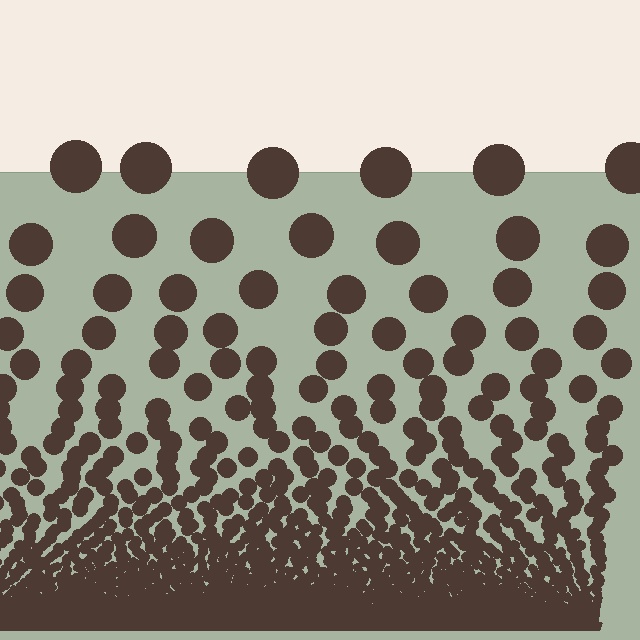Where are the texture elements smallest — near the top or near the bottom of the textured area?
Near the bottom.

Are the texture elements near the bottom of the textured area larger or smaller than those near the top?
Smaller. The gradient is inverted — elements near the bottom are smaller and denser.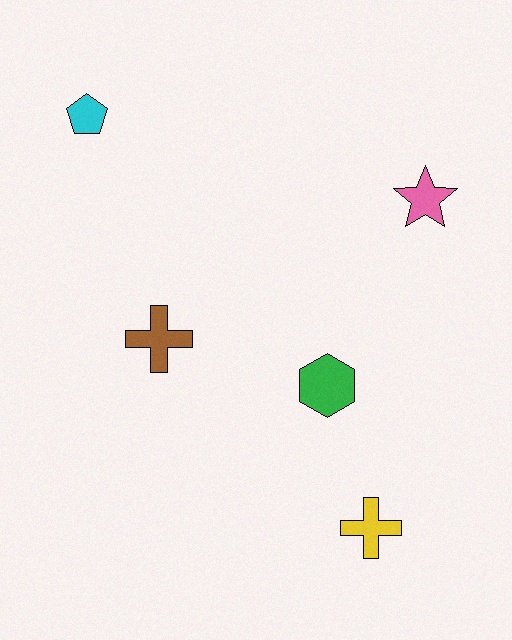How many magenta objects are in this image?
There are no magenta objects.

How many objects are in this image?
There are 5 objects.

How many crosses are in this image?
There are 2 crosses.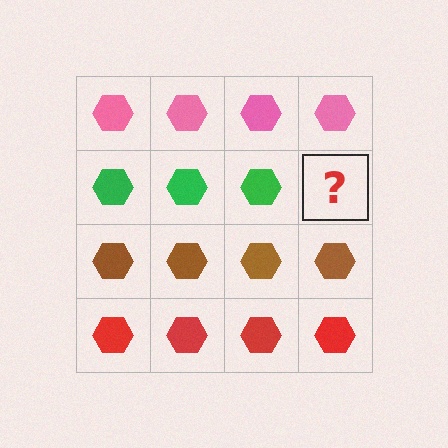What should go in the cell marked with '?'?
The missing cell should contain a green hexagon.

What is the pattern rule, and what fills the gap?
The rule is that each row has a consistent color. The gap should be filled with a green hexagon.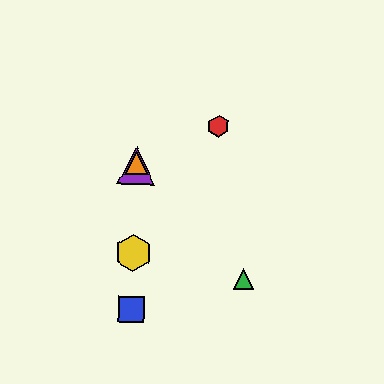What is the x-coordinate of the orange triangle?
The orange triangle is at x≈136.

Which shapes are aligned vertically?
The blue square, the yellow hexagon, the purple triangle, the orange triangle are aligned vertically.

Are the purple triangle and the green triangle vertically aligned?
No, the purple triangle is at x≈136 and the green triangle is at x≈244.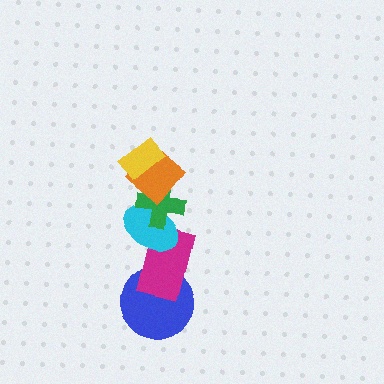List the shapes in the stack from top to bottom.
From top to bottom: the yellow rectangle, the orange diamond, the green cross, the cyan ellipse, the magenta rectangle, the blue circle.